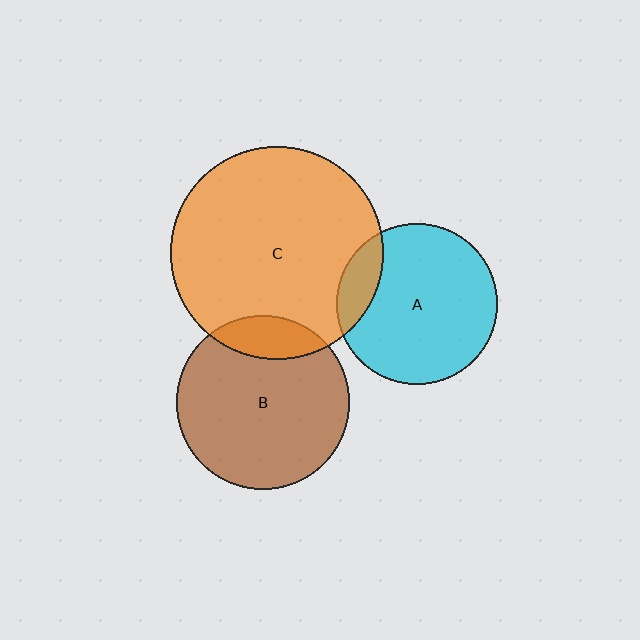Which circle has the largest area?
Circle C (orange).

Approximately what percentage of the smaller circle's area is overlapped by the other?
Approximately 15%.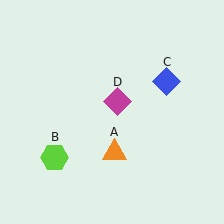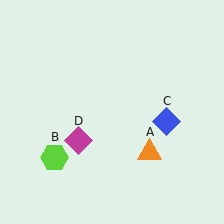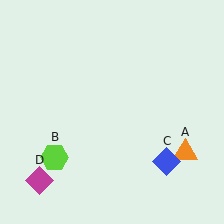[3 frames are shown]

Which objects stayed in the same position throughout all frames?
Lime hexagon (object B) remained stationary.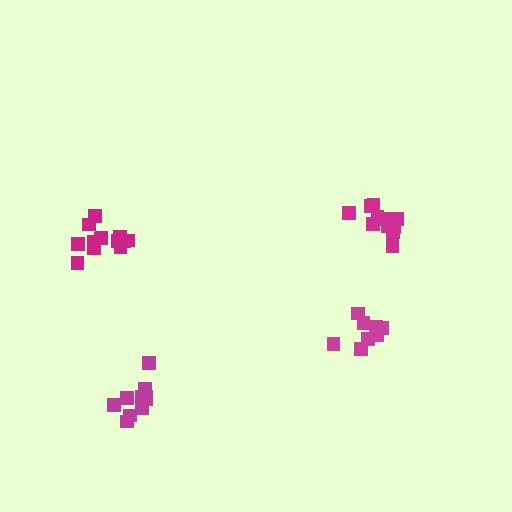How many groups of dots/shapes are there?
There are 4 groups.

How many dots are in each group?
Group 1: 8 dots, Group 2: 11 dots, Group 3: 13 dots, Group 4: 10 dots (42 total).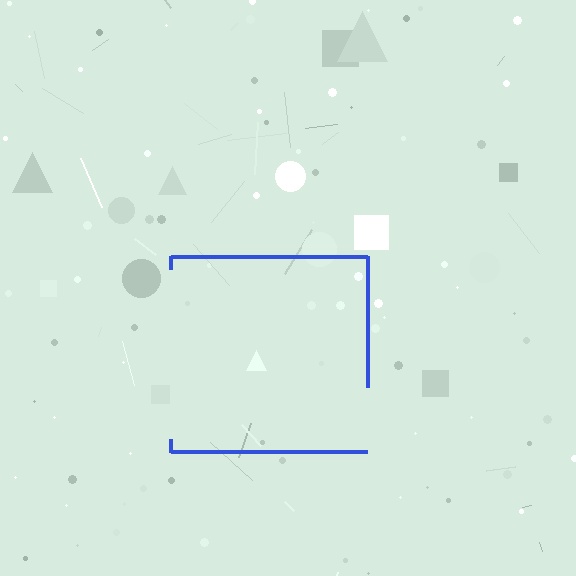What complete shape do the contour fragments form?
The contour fragments form a square.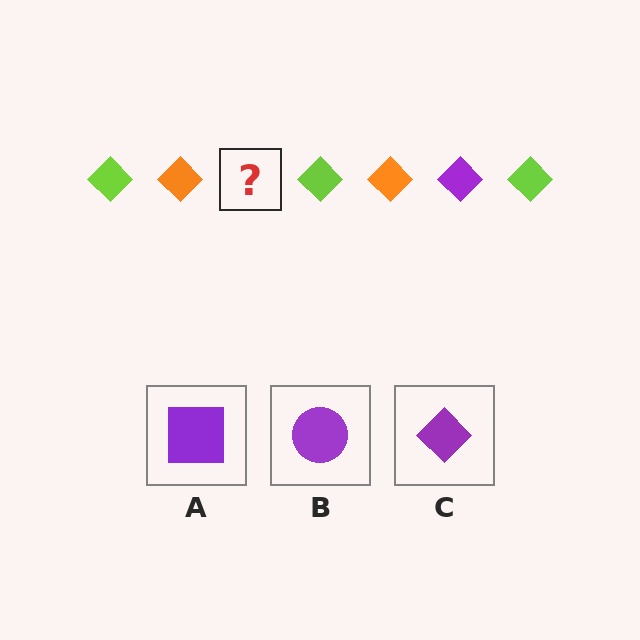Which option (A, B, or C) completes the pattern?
C.